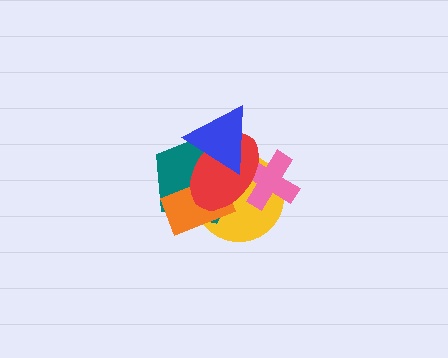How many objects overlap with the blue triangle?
3 objects overlap with the blue triangle.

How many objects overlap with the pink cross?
2 objects overlap with the pink cross.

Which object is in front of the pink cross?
The red ellipse is in front of the pink cross.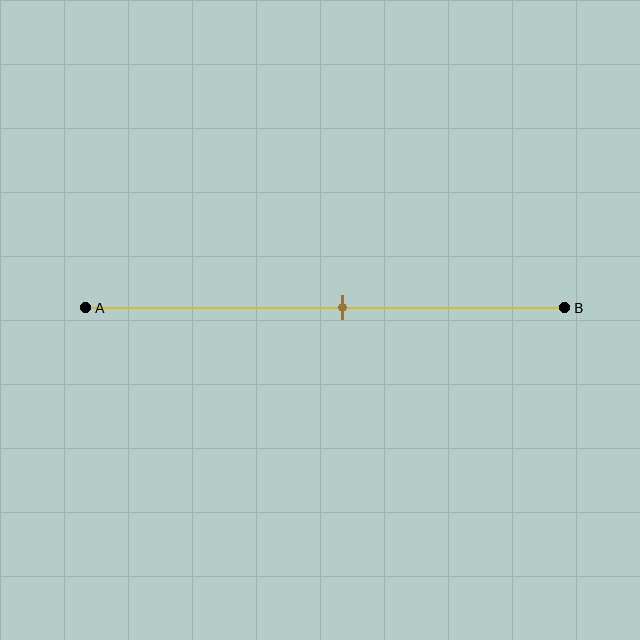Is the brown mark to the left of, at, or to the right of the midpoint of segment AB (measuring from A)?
The brown mark is to the right of the midpoint of segment AB.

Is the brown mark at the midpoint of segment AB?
No, the mark is at about 55% from A, not at the 50% midpoint.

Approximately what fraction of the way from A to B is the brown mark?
The brown mark is approximately 55% of the way from A to B.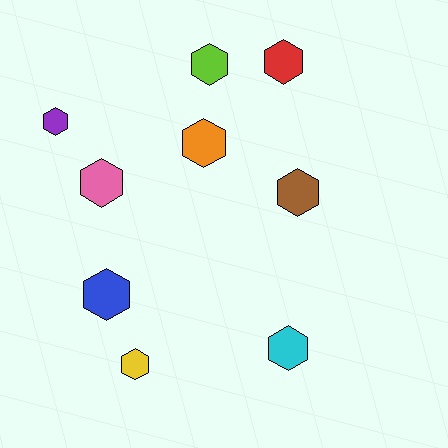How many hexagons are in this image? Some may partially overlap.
There are 9 hexagons.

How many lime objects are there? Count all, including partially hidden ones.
There is 1 lime object.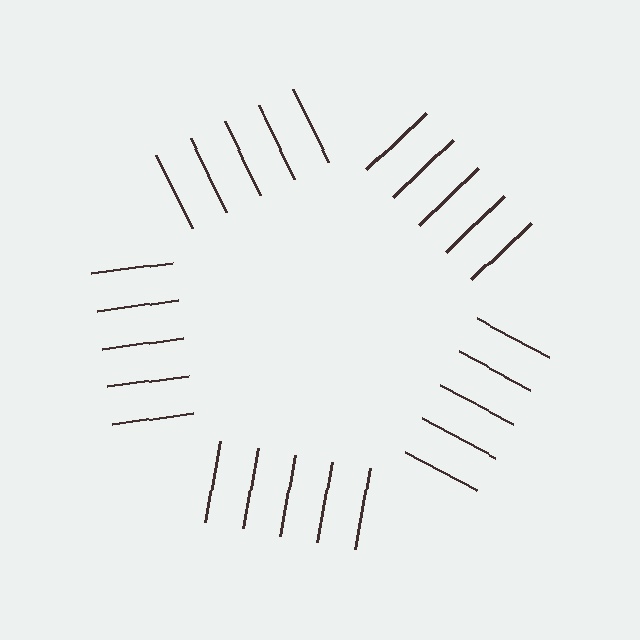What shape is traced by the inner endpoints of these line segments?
An illusory pentagon — the line segments terminate on its edges but no continuous stroke is drawn.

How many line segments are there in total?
25 — 5 along each of the 5 edges.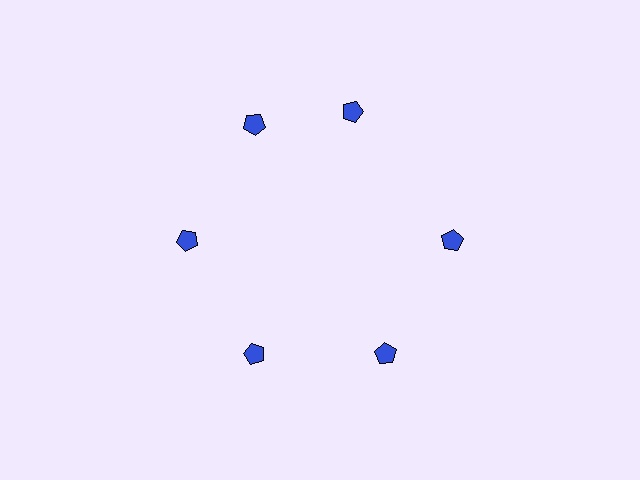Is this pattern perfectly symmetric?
No. The 6 blue pentagons are arranged in a ring, but one element near the 1 o'clock position is rotated out of alignment along the ring, breaking the 6-fold rotational symmetry.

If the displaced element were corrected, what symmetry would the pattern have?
It would have 6-fold rotational symmetry — the pattern would map onto itself every 60 degrees.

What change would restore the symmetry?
The symmetry would be restored by rotating it back into even spacing with its neighbors so that all 6 pentagons sit at equal angles and equal distance from the center.